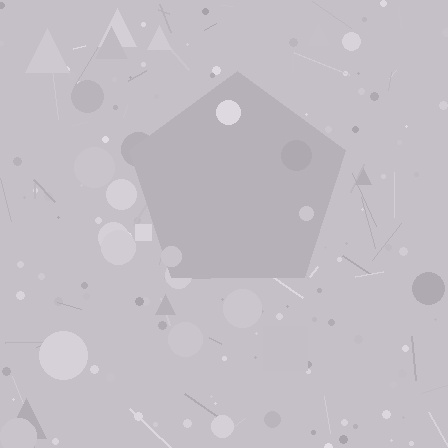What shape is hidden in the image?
A pentagon is hidden in the image.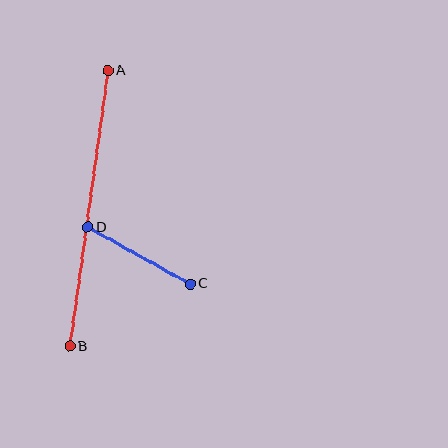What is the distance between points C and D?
The distance is approximately 117 pixels.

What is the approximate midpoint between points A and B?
The midpoint is at approximately (89, 209) pixels.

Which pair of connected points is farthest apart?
Points A and B are farthest apart.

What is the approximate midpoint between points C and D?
The midpoint is at approximately (139, 256) pixels.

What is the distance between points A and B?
The distance is approximately 278 pixels.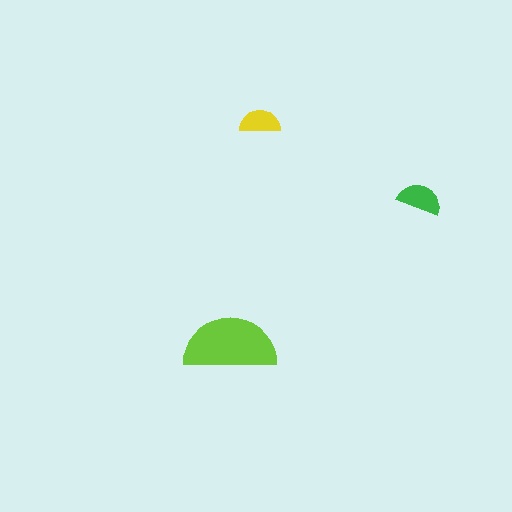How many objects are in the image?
There are 3 objects in the image.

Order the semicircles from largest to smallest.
the lime one, the green one, the yellow one.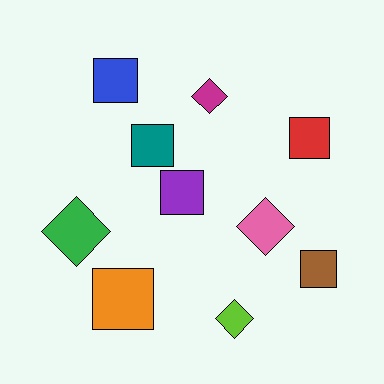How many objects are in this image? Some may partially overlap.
There are 10 objects.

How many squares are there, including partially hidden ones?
There are 6 squares.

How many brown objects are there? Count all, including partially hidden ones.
There is 1 brown object.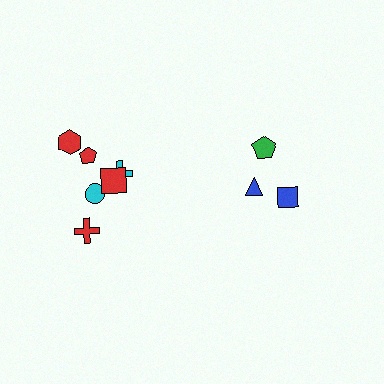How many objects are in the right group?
There are 3 objects.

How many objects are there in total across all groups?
There are 9 objects.